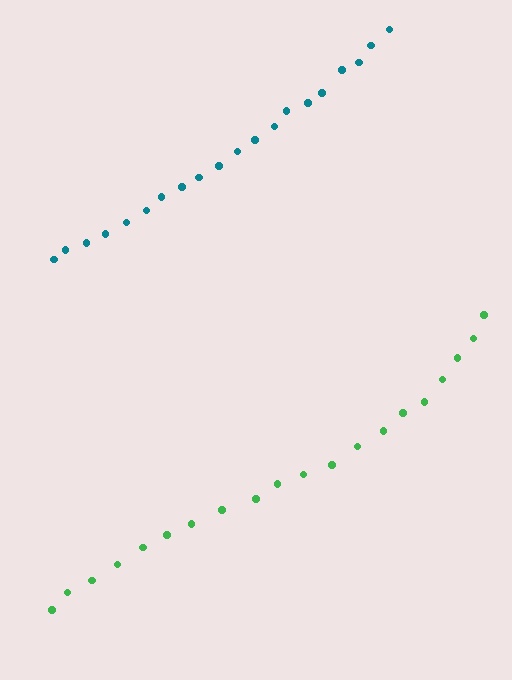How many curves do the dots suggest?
There are 2 distinct paths.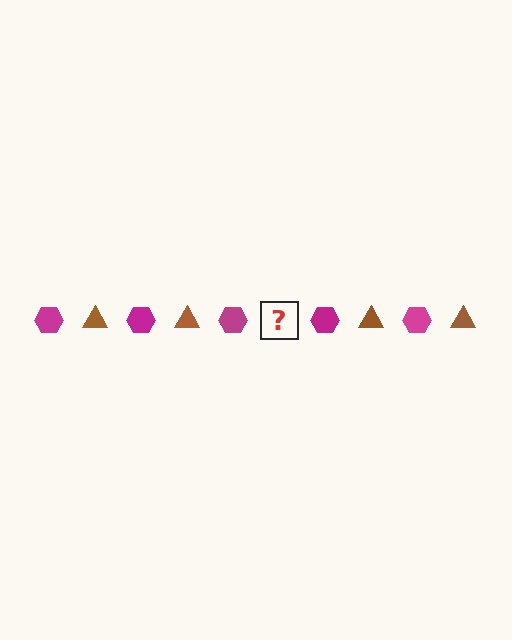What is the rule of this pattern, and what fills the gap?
The rule is that the pattern alternates between magenta hexagon and brown triangle. The gap should be filled with a brown triangle.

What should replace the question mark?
The question mark should be replaced with a brown triangle.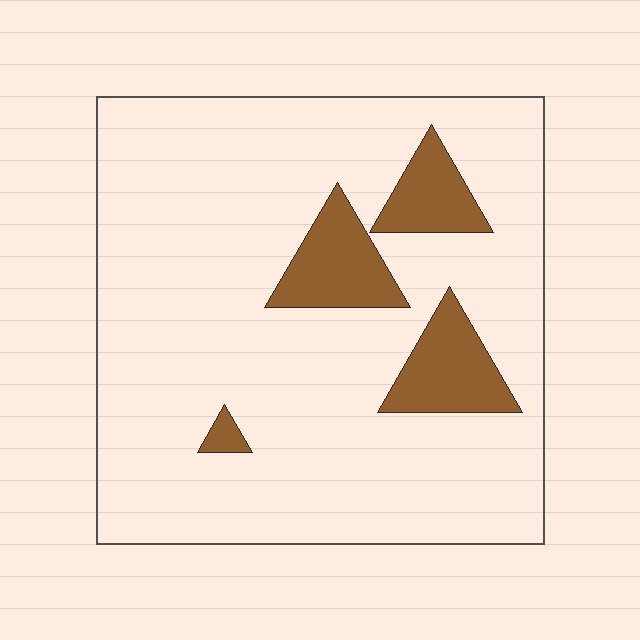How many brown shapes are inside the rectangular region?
4.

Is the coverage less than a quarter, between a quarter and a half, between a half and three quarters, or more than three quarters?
Less than a quarter.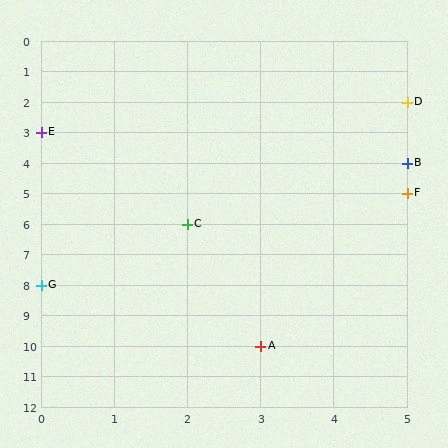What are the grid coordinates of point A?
Point A is at grid coordinates (3, 10).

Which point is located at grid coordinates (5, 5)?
Point F is at (5, 5).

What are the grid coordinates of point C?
Point C is at grid coordinates (2, 6).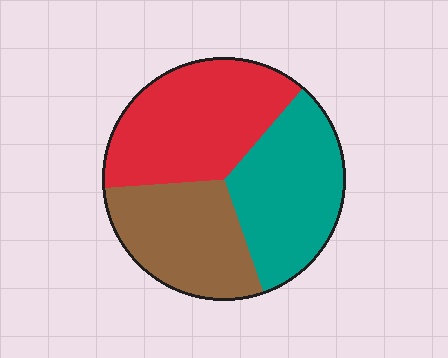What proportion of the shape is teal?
Teal takes up between a quarter and a half of the shape.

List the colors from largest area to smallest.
From largest to smallest: red, teal, brown.